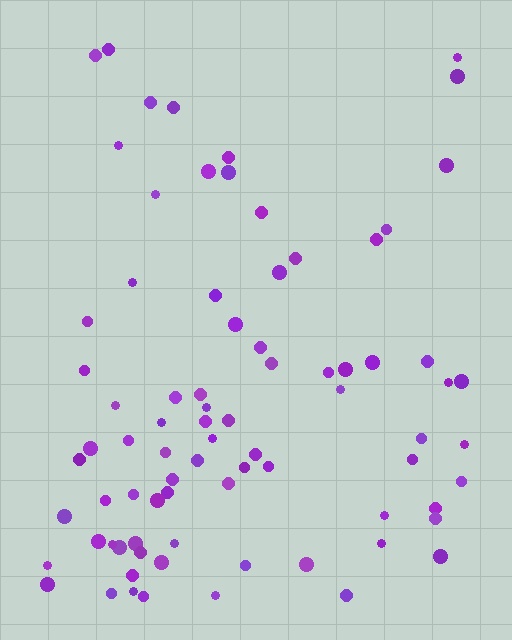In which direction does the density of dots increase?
From top to bottom, with the bottom side densest.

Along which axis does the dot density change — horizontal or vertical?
Vertical.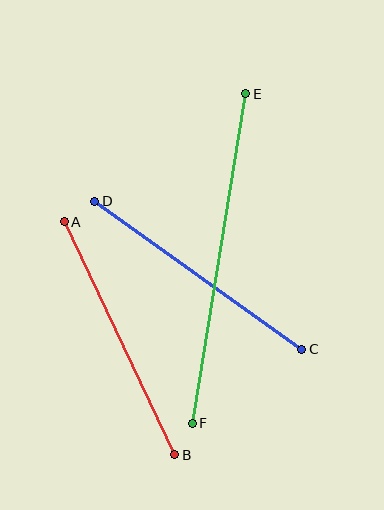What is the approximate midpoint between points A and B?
The midpoint is at approximately (119, 338) pixels.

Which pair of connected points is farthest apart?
Points E and F are farthest apart.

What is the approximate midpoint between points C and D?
The midpoint is at approximately (198, 275) pixels.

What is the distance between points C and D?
The distance is approximately 255 pixels.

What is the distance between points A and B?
The distance is approximately 258 pixels.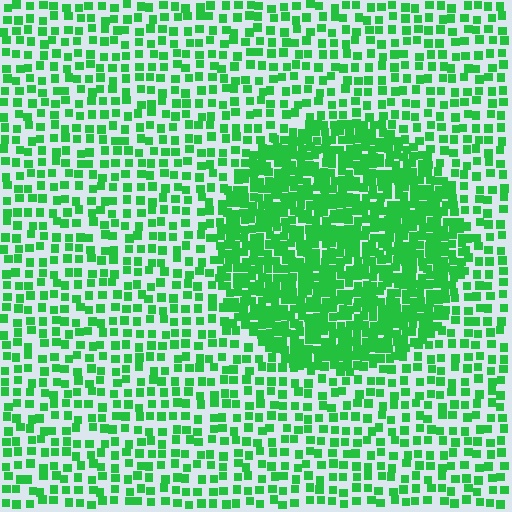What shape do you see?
I see a circle.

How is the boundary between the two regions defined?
The boundary is defined by a change in element density (approximately 2.3x ratio). All elements are the same color, size, and shape.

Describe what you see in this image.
The image contains small green elements arranged at two different densities. A circle-shaped region is visible where the elements are more densely packed than the surrounding area.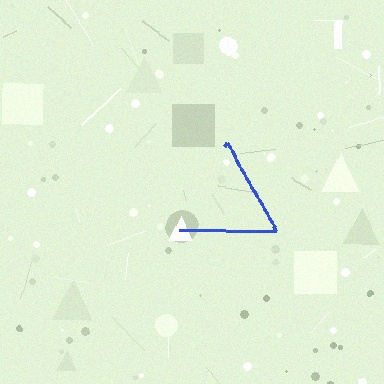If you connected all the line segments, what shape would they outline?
They would outline a triangle.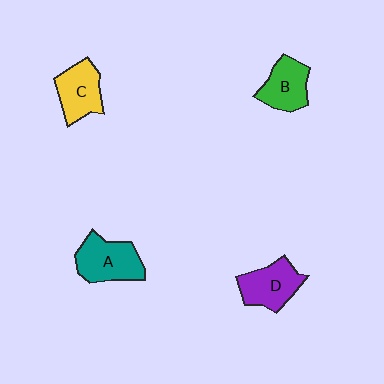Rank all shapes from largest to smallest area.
From largest to smallest: A (teal), D (purple), C (yellow), B (green).